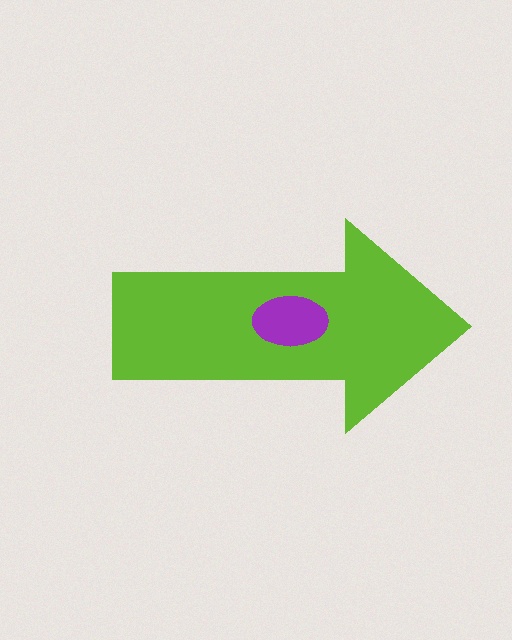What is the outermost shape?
The lime arrow.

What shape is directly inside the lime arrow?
The purple ellipse.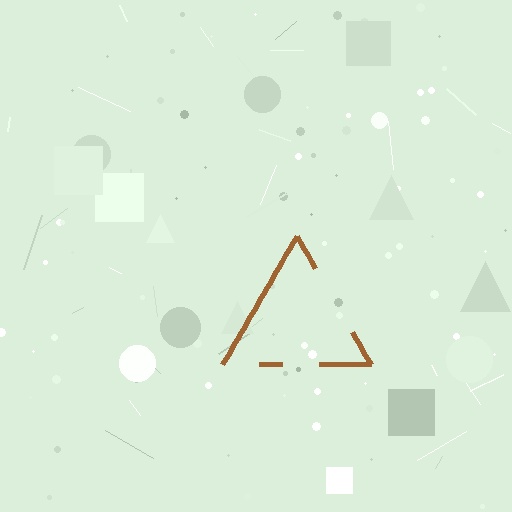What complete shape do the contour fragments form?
The contour fragments form a triangle.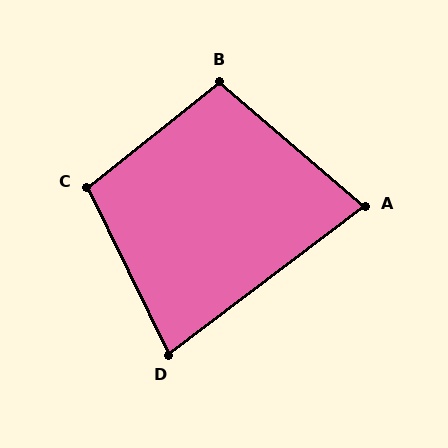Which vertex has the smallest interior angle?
A, at approximately 78 degrees.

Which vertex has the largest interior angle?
C, at approximately 102 degrees.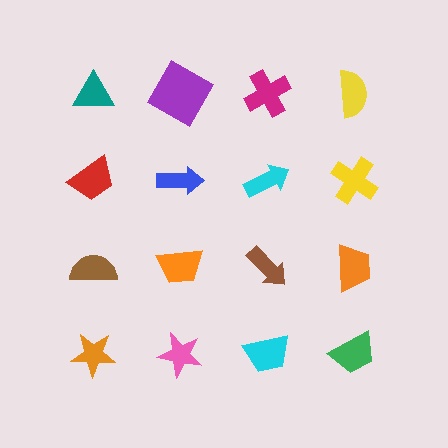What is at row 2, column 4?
A yellow cross.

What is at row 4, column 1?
An orange star.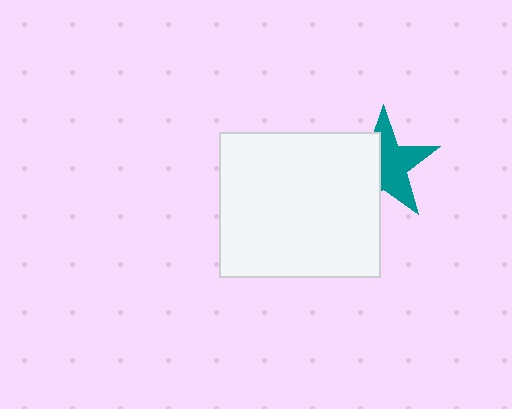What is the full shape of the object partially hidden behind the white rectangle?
The partially hidden object is a teal star.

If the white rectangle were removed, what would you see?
You would see the complete teal star.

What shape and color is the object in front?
The object in front is a white rectangle.